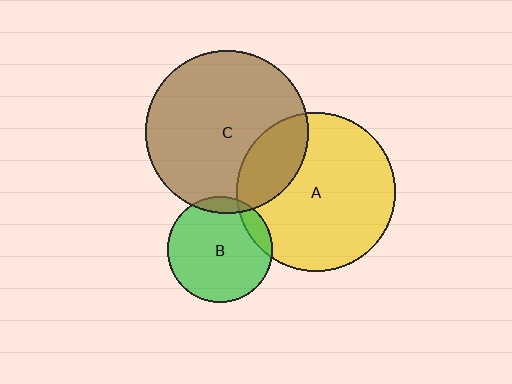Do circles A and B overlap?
Yes.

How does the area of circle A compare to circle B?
Approximately 2.3 times.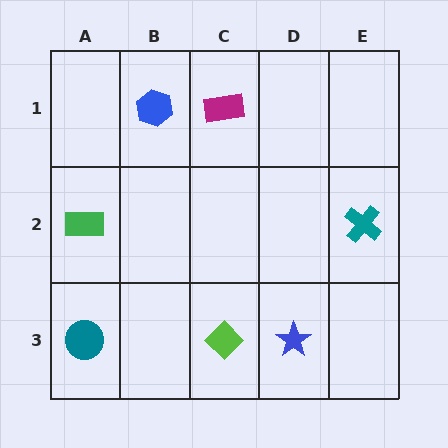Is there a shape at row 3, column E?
No, that cell is empty.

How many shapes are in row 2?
2 shapes.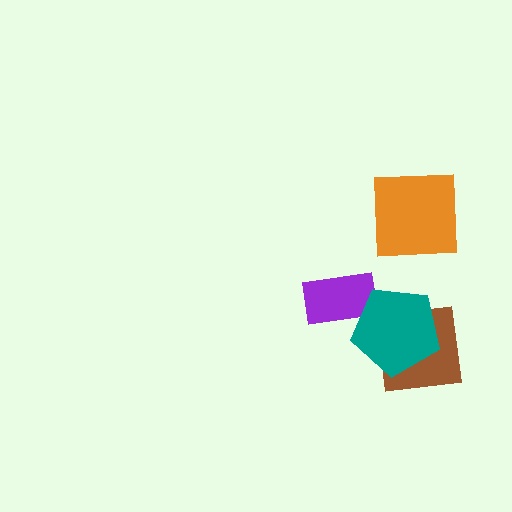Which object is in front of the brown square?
The teal pentagon is in front of the brown square.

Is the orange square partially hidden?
No, no other shape covers it.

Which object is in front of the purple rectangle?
The teal pentagon is in front of the purple rectangle.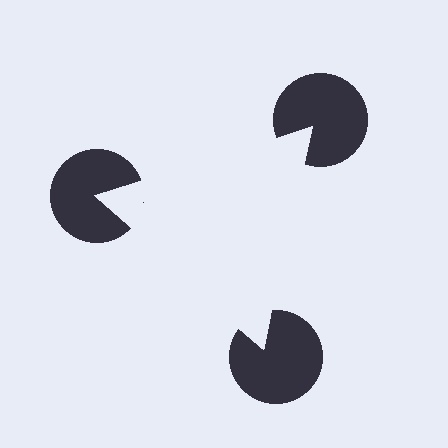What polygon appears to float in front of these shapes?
An illusory triangle — its edges are inferred from the aligned wedge cuts in the pac-man discs, not physically drawn.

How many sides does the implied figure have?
3 sides.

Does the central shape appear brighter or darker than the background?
It typically appears slightly brighter than the background, even though no actual brightness change is drawn.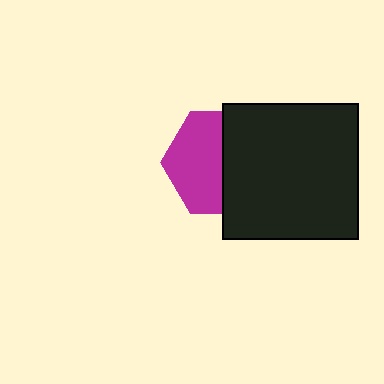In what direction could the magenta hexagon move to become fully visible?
The magenta hexagon could move left. That would shift it out from behind the black square entirely.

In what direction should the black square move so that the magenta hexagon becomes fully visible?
The black square should move right. That is the shortest direction to clear the overlap and leave the magenta hexagon fully visible.